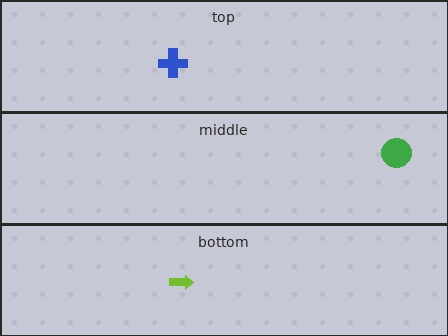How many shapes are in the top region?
1.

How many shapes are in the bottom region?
1.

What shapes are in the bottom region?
The lime arrow.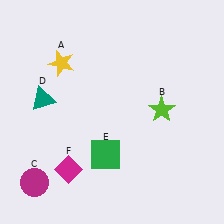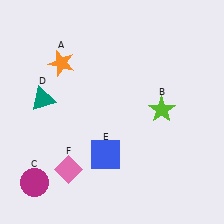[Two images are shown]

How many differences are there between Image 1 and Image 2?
There are 3 differences between the two images.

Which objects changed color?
A changed from yellow to orange. E changed from green to blue. F changed from magenta to pink.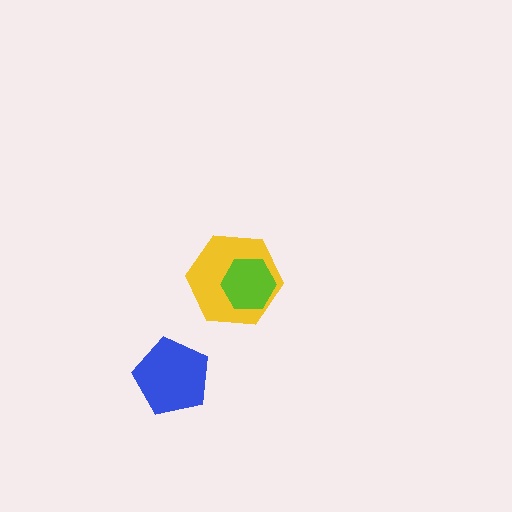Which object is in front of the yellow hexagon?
The lime hexagon is in front of the yellow hexagon.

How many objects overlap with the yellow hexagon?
1 object overlaps with the yellow hexagon.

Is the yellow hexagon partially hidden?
Yes, it is partially covered by another shape.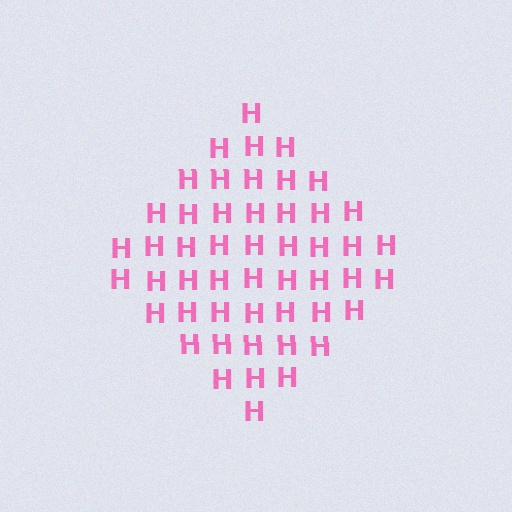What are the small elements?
The small elements are letter H's.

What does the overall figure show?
The overall figure shows a diamond.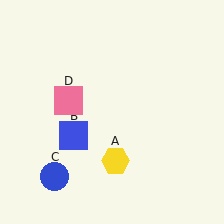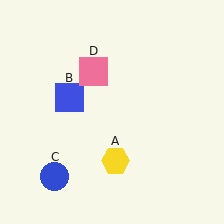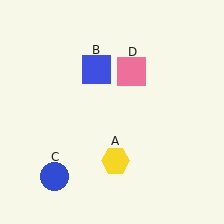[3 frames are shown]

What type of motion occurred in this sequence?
The blue square (object B), pink square (object D) rotated clockwise around the center of the scene.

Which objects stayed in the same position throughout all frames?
Yellow hexagon (object A) and blue circle (object C) remained stationary.